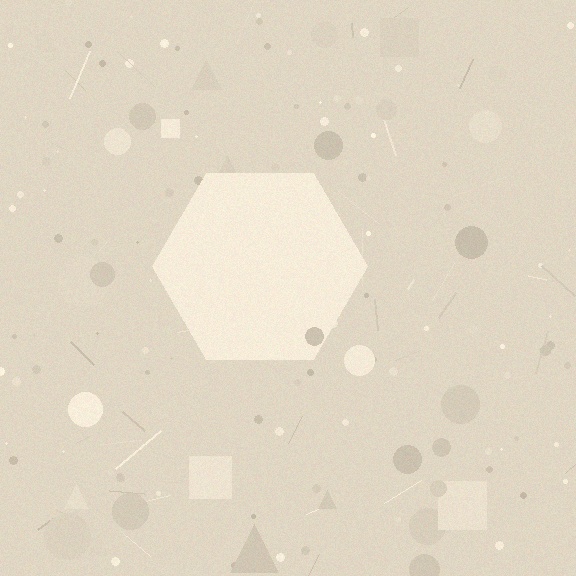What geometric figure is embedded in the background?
A hexagon is embedded in the background.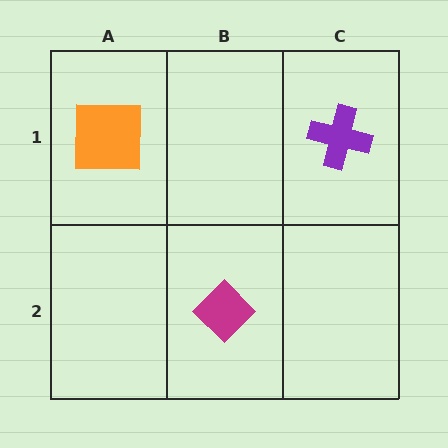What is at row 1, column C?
A purple cross.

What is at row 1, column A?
An orange square.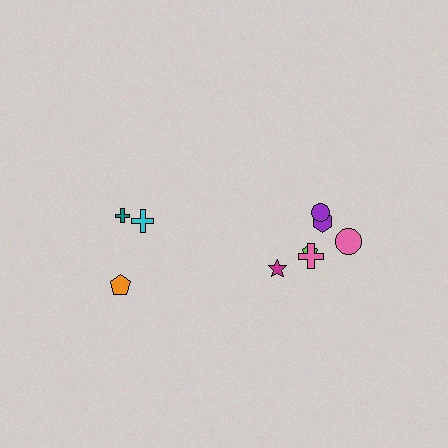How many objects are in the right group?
There are 6 objects.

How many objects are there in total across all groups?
There are 9 objects.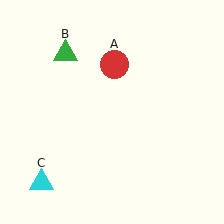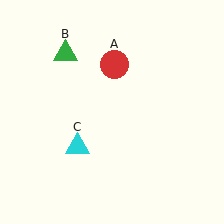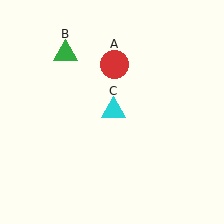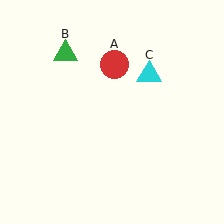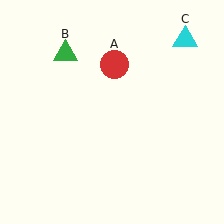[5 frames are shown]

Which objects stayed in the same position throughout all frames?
Red circle (object A) and green triangle (object B) remained stationary.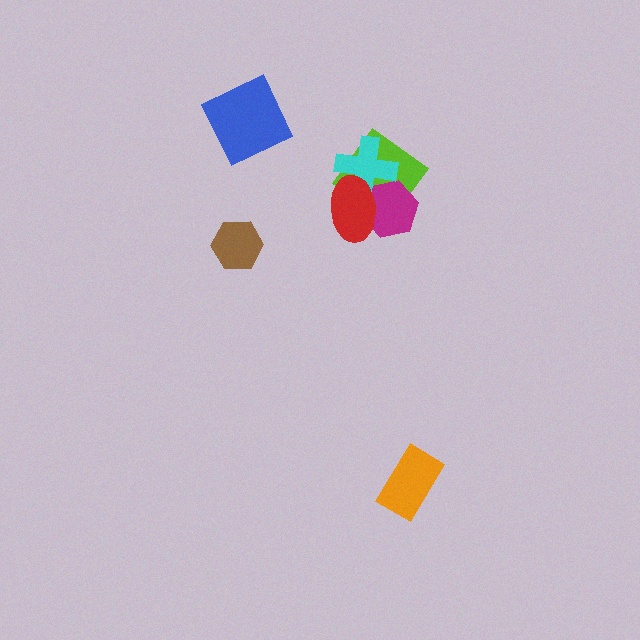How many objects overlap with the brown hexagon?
0 objects overlap with the brown hexagon.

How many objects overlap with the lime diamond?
3 objects overlap with the lime diamond.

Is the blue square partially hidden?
No, no other shape covers it.